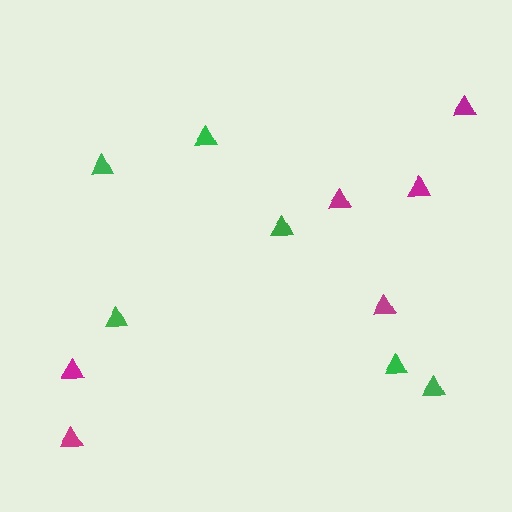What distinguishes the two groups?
There are 2 groups: one group of green triangles (6) and one group of magenta triangles (6).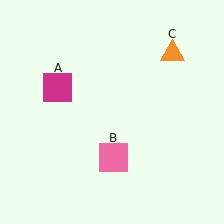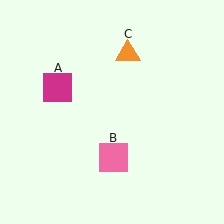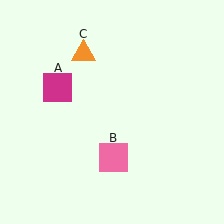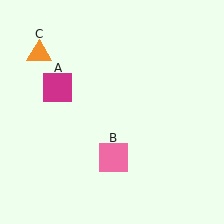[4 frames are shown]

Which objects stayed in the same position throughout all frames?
Magenta square (object A) and pink square (object B) remained stationary.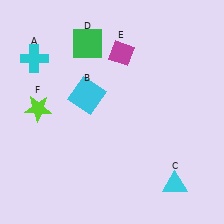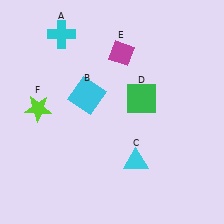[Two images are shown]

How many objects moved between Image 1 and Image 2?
3 objects moved between the two images.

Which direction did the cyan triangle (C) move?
The cyan triangle (C) moved left.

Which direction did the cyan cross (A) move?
The cyan cross (A) moved right.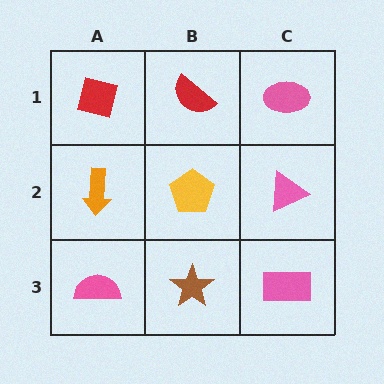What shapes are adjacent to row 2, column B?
A red semicircle (row 1, column B), a brown star (row 3, column B), an orange arrow (row 2, column A), a pink triangle (row 2, column C).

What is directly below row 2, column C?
A pink rectangle.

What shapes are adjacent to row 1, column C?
A pink triangle (row 2, column C), a red semicircle (row 1, column B).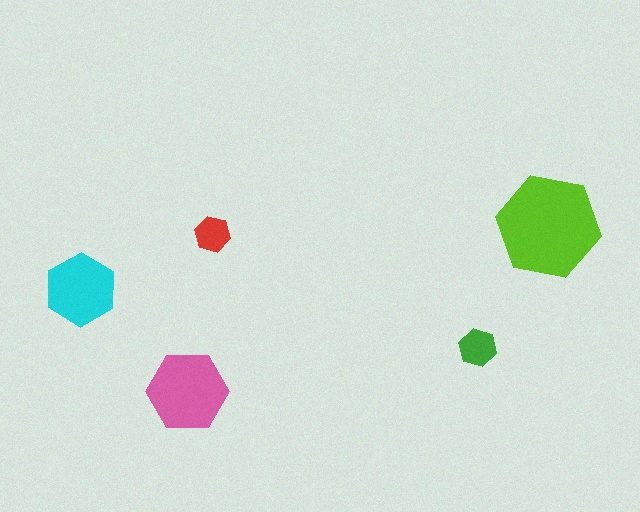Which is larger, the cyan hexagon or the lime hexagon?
The lime one.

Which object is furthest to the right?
The lime hexagon is rightmost.